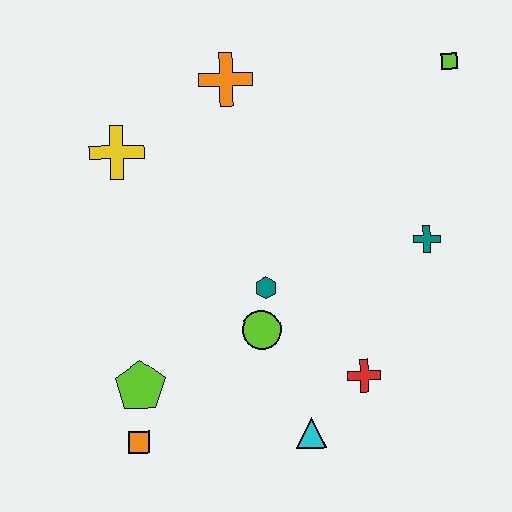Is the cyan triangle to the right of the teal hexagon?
Yes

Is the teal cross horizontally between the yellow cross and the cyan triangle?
No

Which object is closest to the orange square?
The lime pentagon is closest to the orange square.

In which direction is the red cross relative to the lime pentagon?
The red cross is to the right of the lime pentagon.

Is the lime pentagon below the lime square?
Yes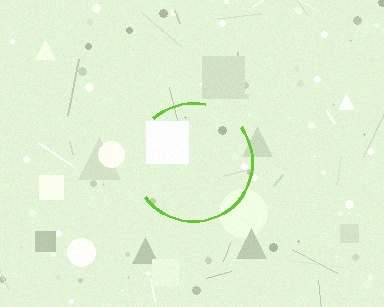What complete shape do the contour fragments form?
The contour fragments form a circle.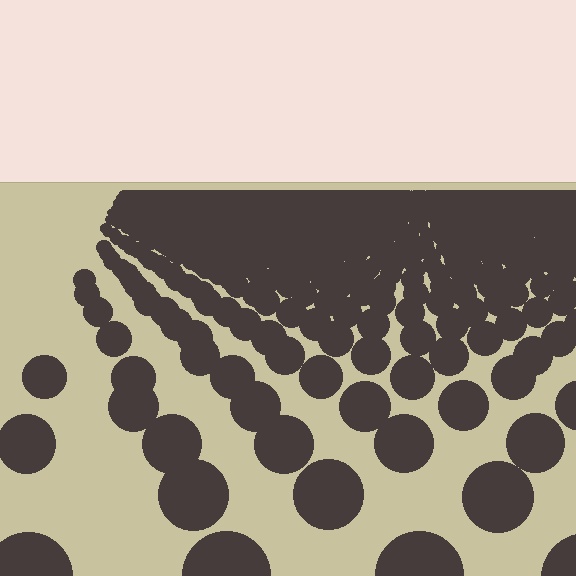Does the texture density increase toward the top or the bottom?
Density increases toward the top.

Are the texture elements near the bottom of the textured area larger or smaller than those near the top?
Larger. Near the bottom, elements are closer to the viewer and appear at a bigger on-screen size.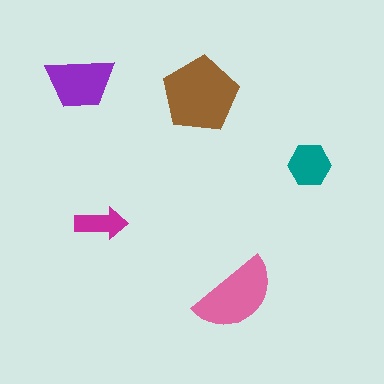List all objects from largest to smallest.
The brown pentagon, the pink semicircle, the purple trapezoid, the teal hexagon, the magenta arrow.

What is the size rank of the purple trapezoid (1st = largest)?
3rd.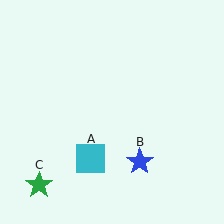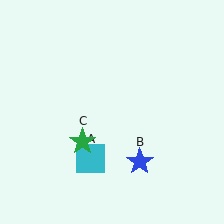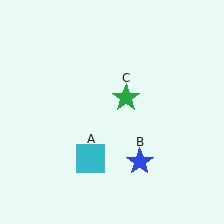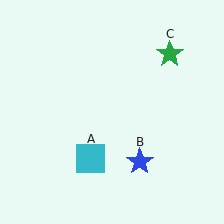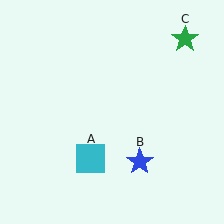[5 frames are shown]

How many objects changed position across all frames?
1 object changed position: green star (object C).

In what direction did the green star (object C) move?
The green star (object C) moved up and to the right.